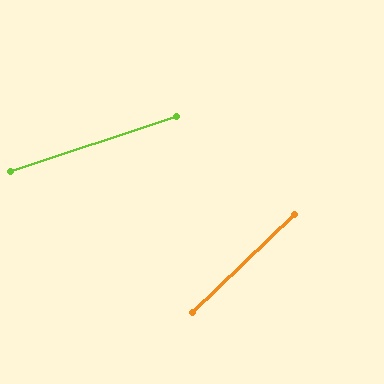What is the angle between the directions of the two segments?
Approximately 26 degrees.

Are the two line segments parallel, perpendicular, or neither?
Neither parallel nor perpendicular — they differ by about 26°.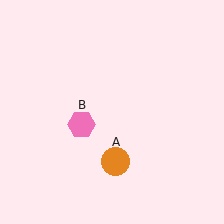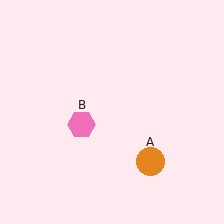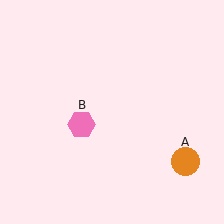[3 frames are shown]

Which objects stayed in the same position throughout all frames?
Pink hexagon (object B) remained stationary.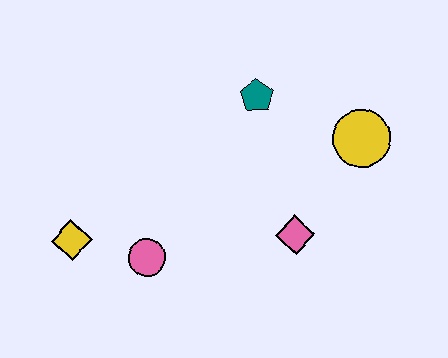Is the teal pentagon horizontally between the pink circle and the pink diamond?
Yes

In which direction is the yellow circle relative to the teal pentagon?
The yellow circle is to the right of the teal pentagon.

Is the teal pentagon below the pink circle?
No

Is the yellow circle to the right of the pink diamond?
Yes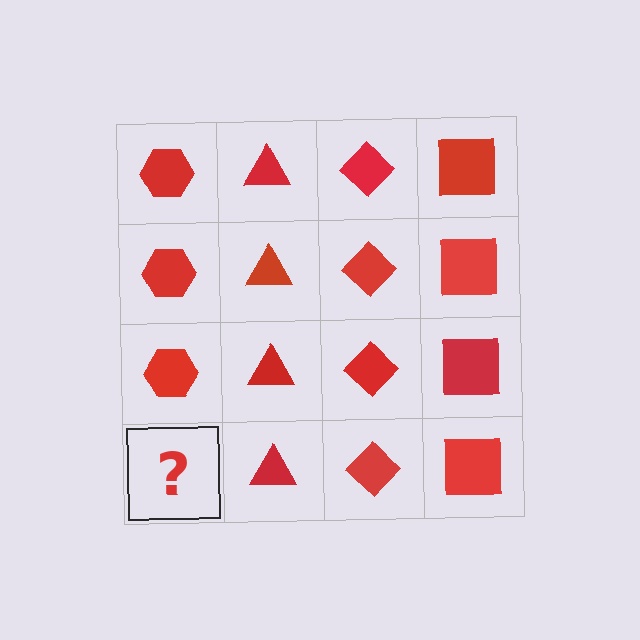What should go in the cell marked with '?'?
The missing cell should contain a red hexagon.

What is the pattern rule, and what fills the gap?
The rule is that each column has a consistent shape. The gap should be filled with a red hexagon.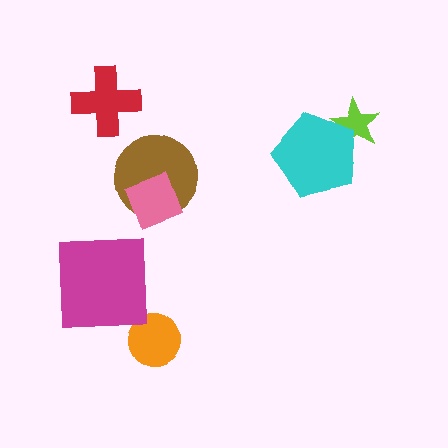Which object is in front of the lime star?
The cyan pentagon is in front of the lime star.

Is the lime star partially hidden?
Yes, it is partially covered by another shape.